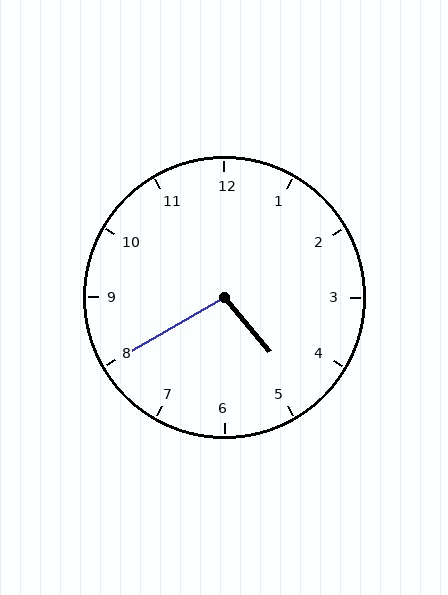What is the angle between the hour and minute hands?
Approximately 100 degrees.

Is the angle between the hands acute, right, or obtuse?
It is obtuse.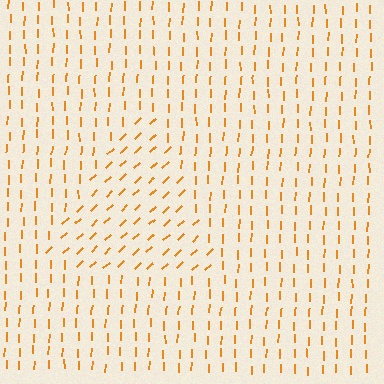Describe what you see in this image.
The image is filled with small orange line segments. A triangle region in the image has lines oriented differently from the surrounding lines, creating a visible texture boundary.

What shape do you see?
I see a triangle.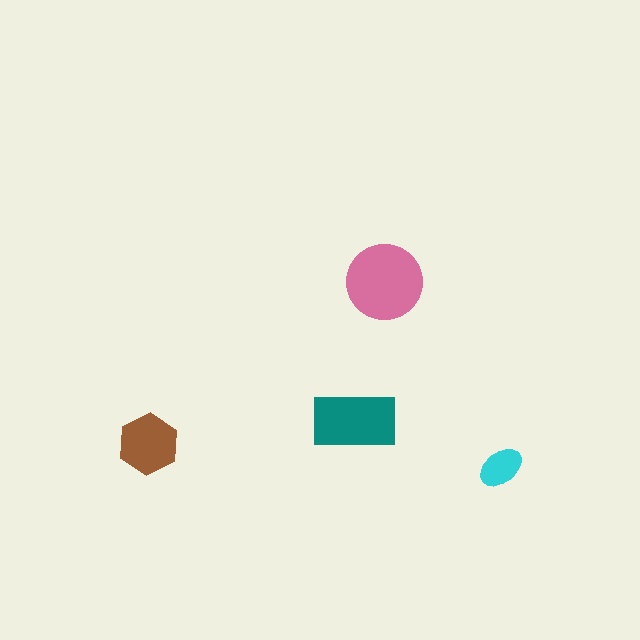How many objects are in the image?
There are 4 objects in the image.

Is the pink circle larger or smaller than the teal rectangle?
Larger.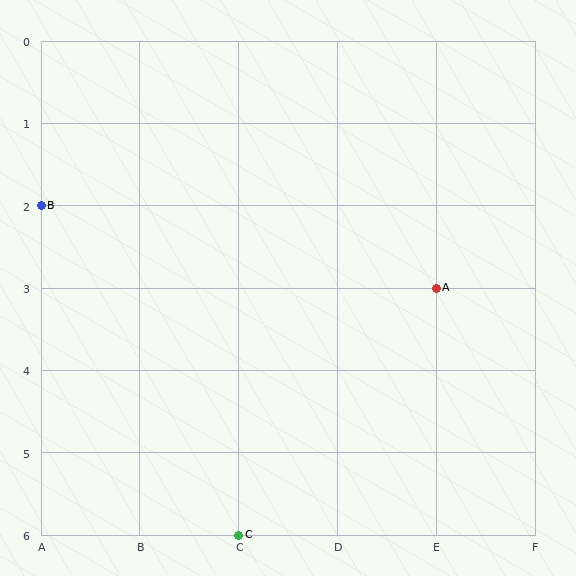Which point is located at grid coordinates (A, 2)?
Point B is at (A, 2).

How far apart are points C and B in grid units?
Points C and B are 2 columns and 4 rows apart (about 4.5 grid units diagonally).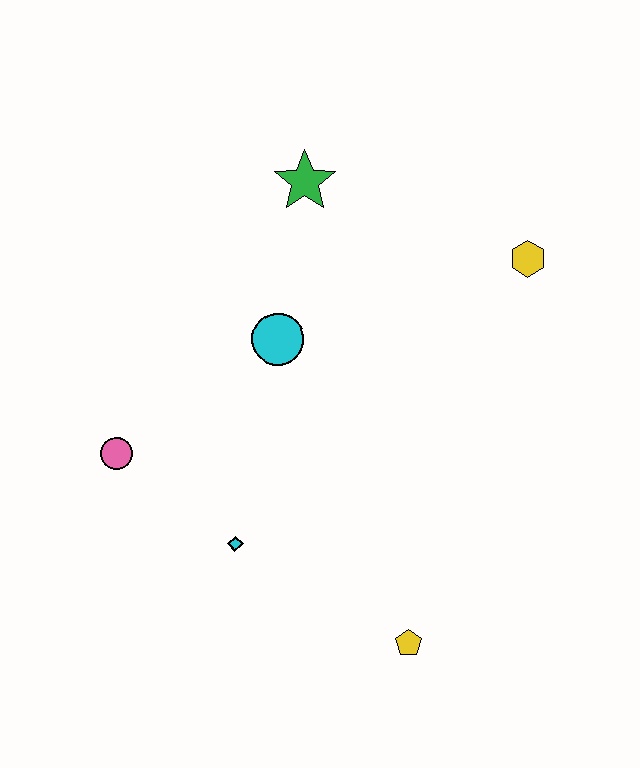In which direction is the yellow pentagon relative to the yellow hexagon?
The yellow pentagon is below the yellow hexagon.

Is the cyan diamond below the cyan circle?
Yes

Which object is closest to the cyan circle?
The green star is closest to the cyan circle.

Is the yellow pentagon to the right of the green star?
Yes